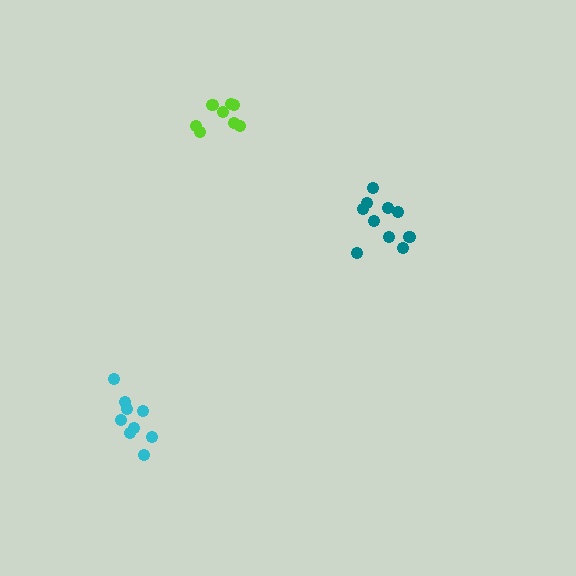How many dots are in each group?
Group 1: 9 dots, Group 2: 10 dots, Group 3: 8 dots (27 total).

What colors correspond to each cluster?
The clusters are colored: cyan, teal, lime.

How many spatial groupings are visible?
There are 3 spatial groupings.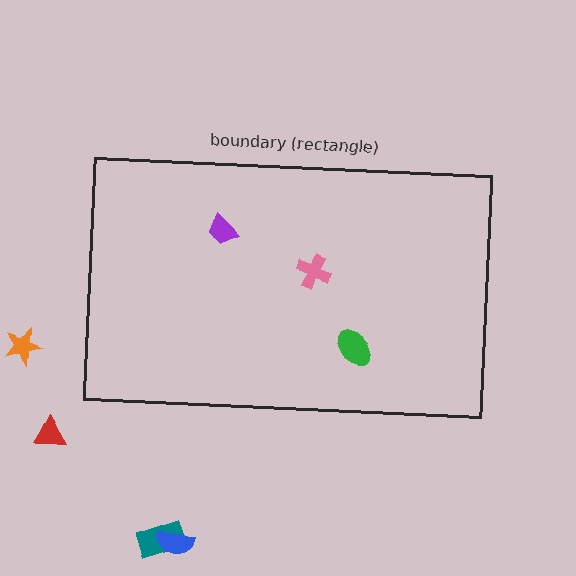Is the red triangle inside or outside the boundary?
Outside.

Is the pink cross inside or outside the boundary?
Inside.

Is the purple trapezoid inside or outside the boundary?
Inside.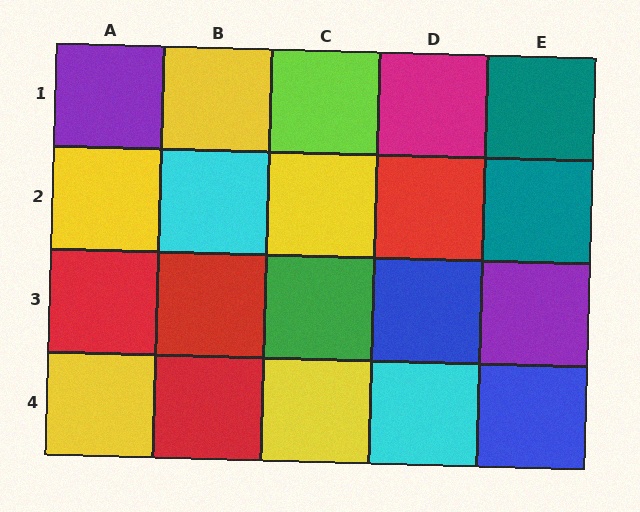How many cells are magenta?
1 cell is magenta.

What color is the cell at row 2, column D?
Red.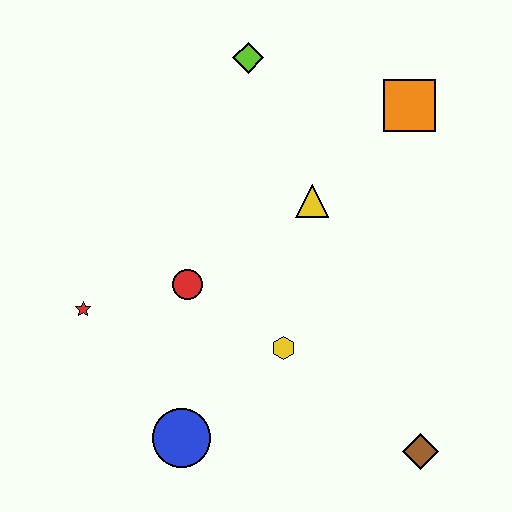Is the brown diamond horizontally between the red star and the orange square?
No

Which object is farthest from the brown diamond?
The lime diamond is farthest from the brown diamond.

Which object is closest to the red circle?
The red star is closest to the red circle.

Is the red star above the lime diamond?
No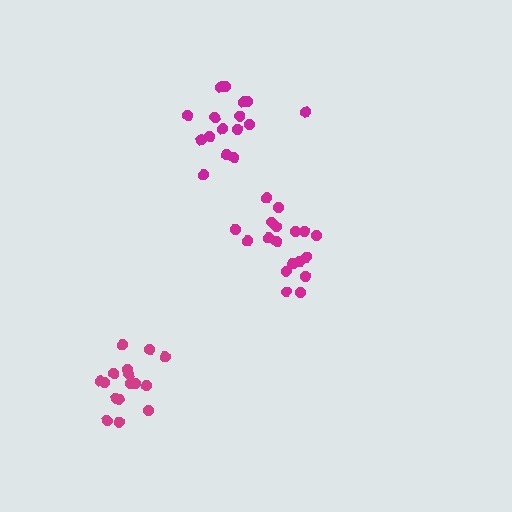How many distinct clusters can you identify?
There are 3 distinct clusters.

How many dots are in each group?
Group 1: 18 dots, Group 2: 16 dots, Group 3: 16 dots (50 total).